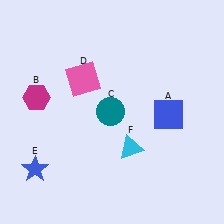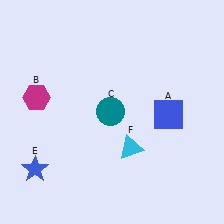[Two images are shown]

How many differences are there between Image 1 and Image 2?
There is 1 difference between the two images.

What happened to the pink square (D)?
The pink square (D) was removed in Image 2. It was in the top-left area of Image 1.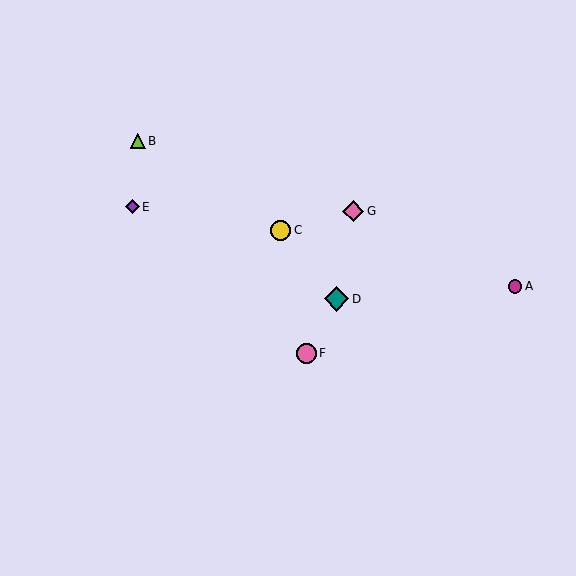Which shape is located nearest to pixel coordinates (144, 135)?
The lime triangle (labeled B) at (138, 141) is nearest to that location.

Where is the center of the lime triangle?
The center of the lime triangle is at (138, 141).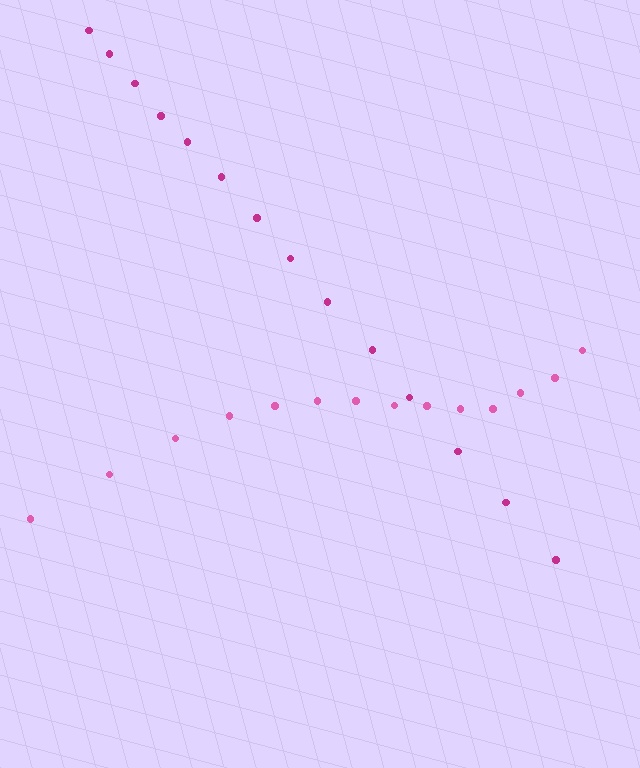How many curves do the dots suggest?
There are 2 distinct paths.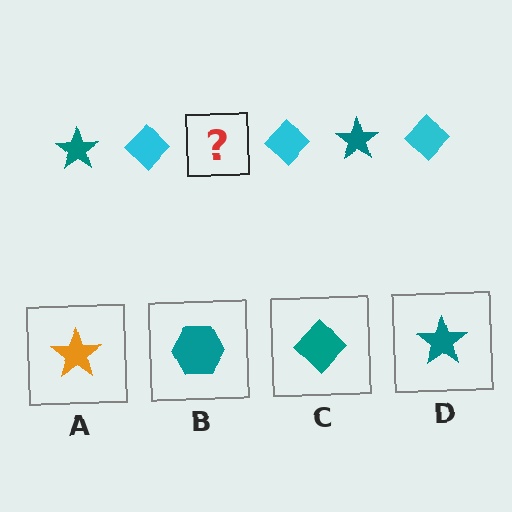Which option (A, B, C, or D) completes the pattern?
D.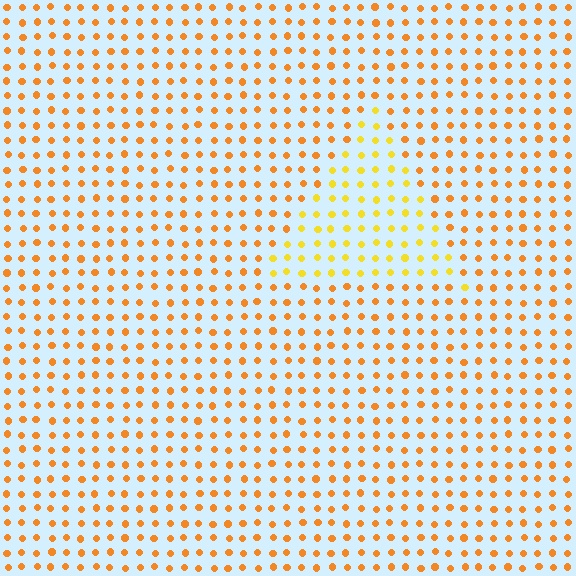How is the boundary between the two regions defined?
The boundary is defined purely by a slight shift in hue (about 25 degrees). Spacing, size, and orientation are identical on both sides.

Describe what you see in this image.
The image is filled with small orange elements in a uniform arrangement. A triangle-shaped region is visible where the elements are tinted to a slightly different hue, forming a subtle color boundary.